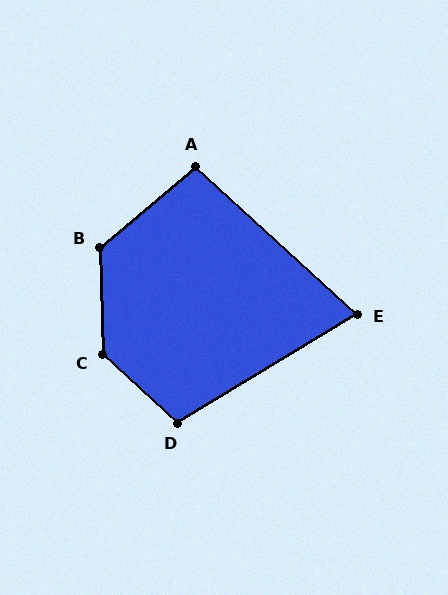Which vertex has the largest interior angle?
C, at approximately 134 degrees.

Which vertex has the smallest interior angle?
E, at approximately 74 degrees.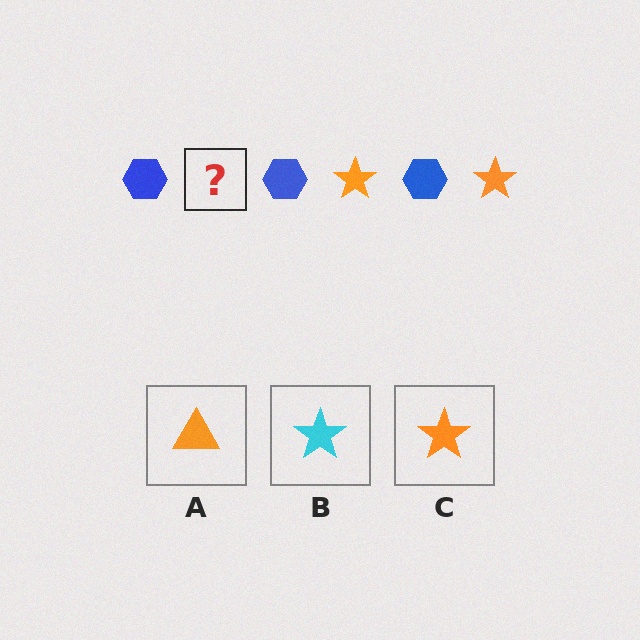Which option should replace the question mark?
Option C.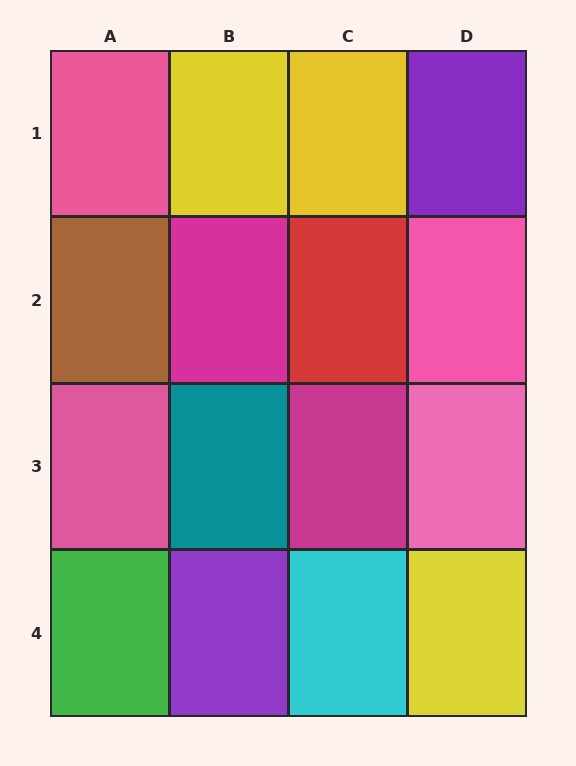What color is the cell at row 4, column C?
Cyan.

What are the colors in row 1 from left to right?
Pink, yellow, yellow, purple.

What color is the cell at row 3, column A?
Pink.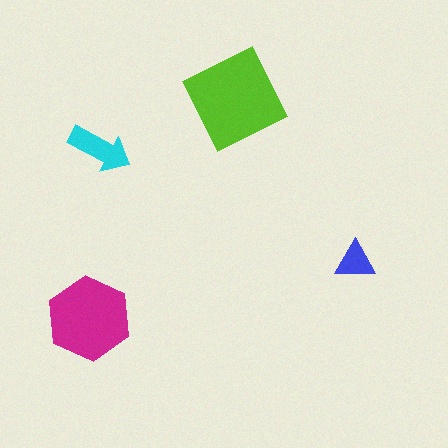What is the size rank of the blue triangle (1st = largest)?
4th.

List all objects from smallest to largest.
The blue triangle, the cyan arrow, the magenta hexagon, the lime diamond.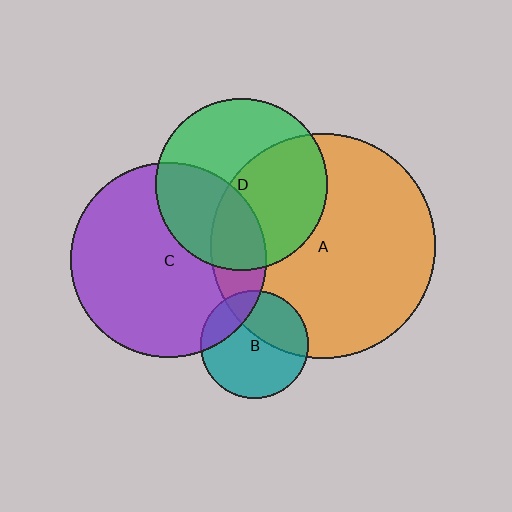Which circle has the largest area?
Circle A (orange).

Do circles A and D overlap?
Yes.